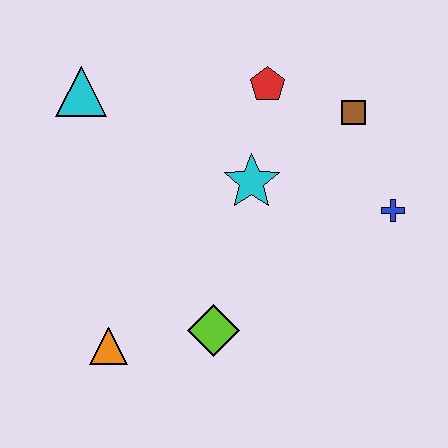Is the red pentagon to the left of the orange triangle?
No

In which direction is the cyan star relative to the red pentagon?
The cyan star is below the red pentagon.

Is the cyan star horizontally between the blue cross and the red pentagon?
No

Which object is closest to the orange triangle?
The lime diamond is closest to the orange triangle.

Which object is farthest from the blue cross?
The cyan triangle is farthest from the blue cross.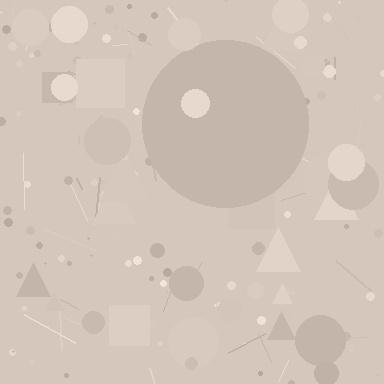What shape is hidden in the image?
A circle is hidden in the image.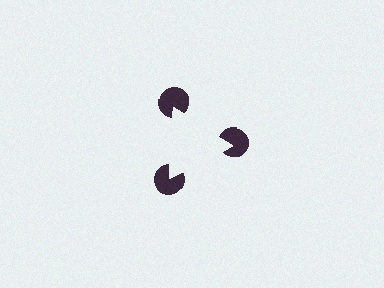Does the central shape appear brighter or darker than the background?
It typically appears slightly brighter than the background, even though no actual brightness change is drawn.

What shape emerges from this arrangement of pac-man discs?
An illusory triangle — its edges are inferred from the aligned wedge cuts in the pac-man discs, not physically drawn.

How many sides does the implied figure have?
3 sides.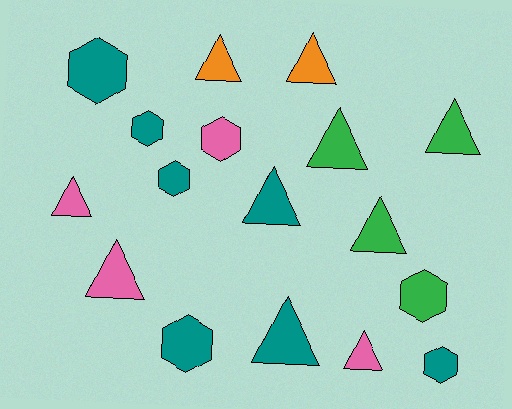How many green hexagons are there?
There is 1 green hexagon.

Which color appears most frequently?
Teal, with 7 objects.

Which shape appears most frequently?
Triangle, with 10 objects.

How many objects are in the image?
There are 17 objects.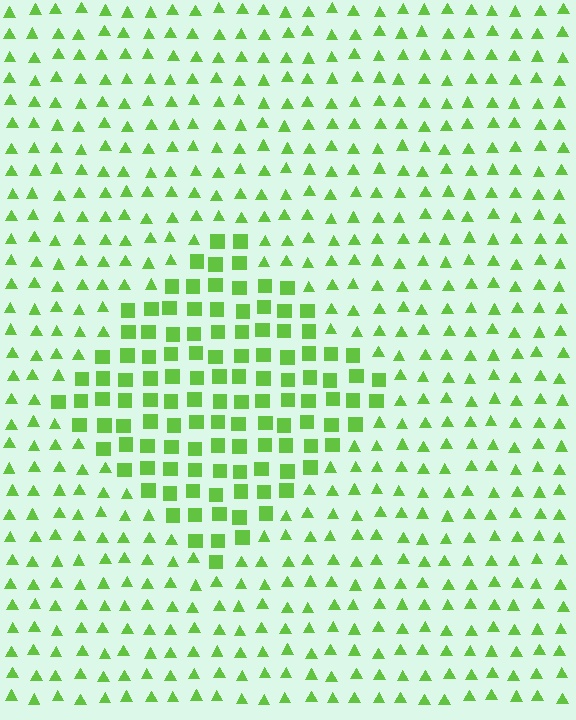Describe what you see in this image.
The image is filled with small lime elements arranged in a uniform grid. A diamond-shaped region contains squares, while the surrounding area contains triangles. The boundary is defined purely by the change in element shape.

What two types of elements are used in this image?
The image uses squares inside the diamond region and triangles outside it.